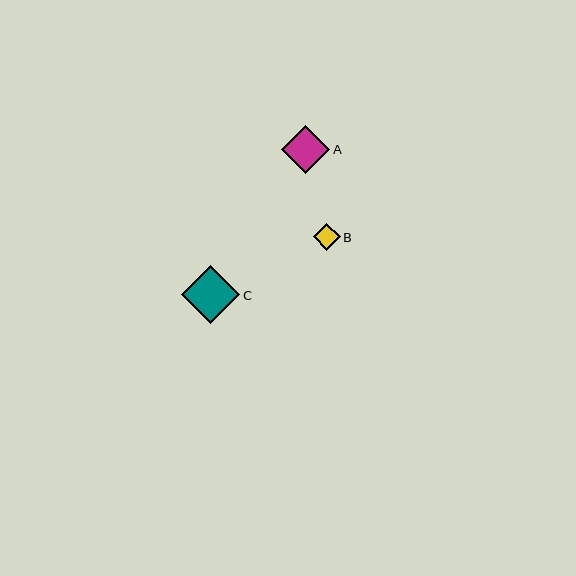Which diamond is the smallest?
Diamond B is the smallest with a size of approximately 27 pixels.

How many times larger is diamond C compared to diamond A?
Diamond C is approximately 1.2 times the size of diamond A.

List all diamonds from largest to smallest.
From largest to smallest: C, A, B.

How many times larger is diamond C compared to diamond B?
Diamond C is approximately 2.2 times the size of diamond B.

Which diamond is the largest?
Diamond C is the largest with a size of approximately 58 pixels.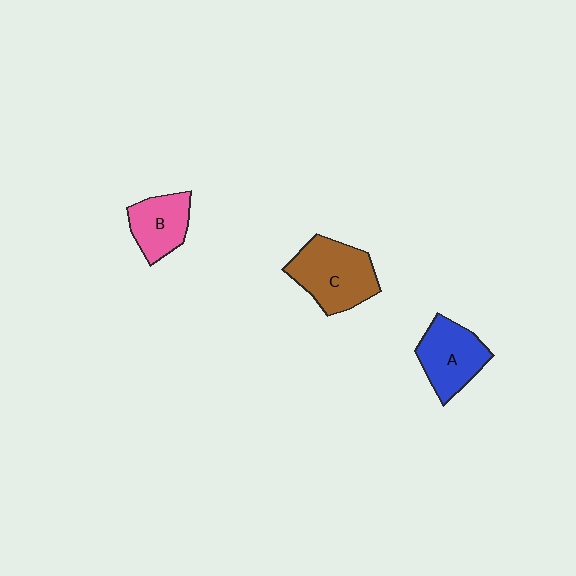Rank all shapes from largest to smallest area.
From largest to smallest: C (brown), A (blue), B (pink).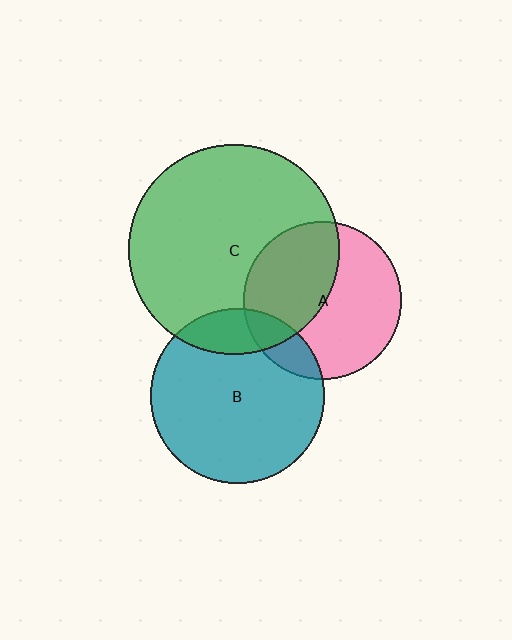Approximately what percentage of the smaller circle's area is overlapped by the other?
Approximately 15%.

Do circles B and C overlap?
Yes.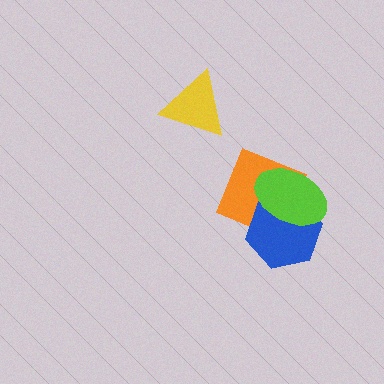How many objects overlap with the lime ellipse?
2 objects overlap with the lime ellipse.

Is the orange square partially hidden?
Yes, it is partially covered by another shape.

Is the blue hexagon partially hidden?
Yes, it is partially covered by another shape.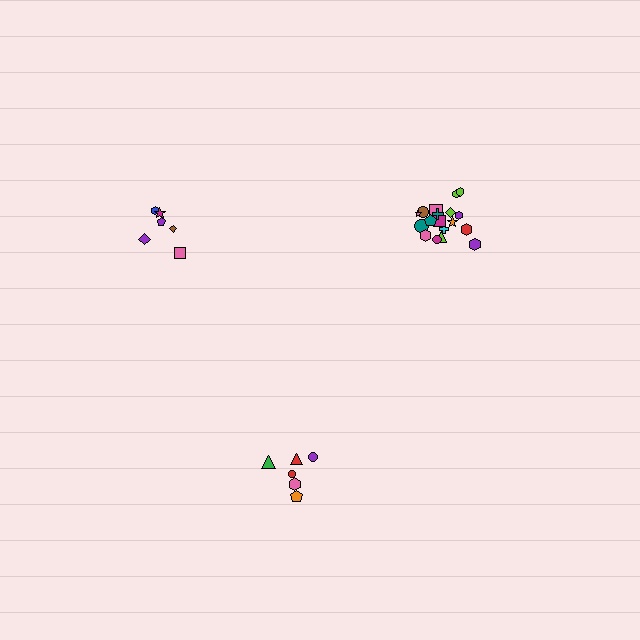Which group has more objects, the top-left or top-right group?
The top-right group.